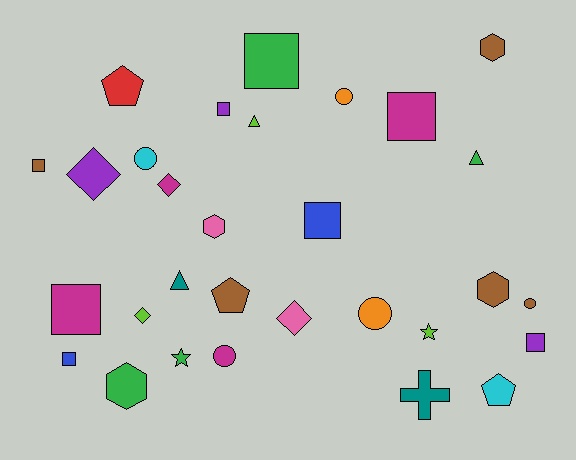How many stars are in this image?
There are 2 stars.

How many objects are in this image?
There are 30 objects.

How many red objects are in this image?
There is 1 red object.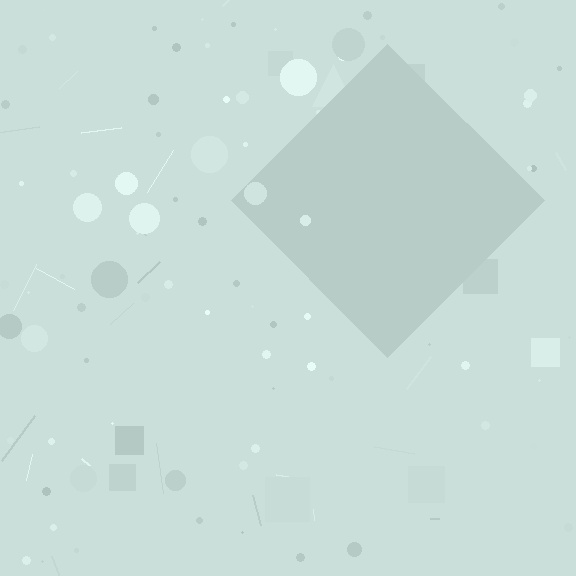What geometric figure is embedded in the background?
A diamond is embedded in the background.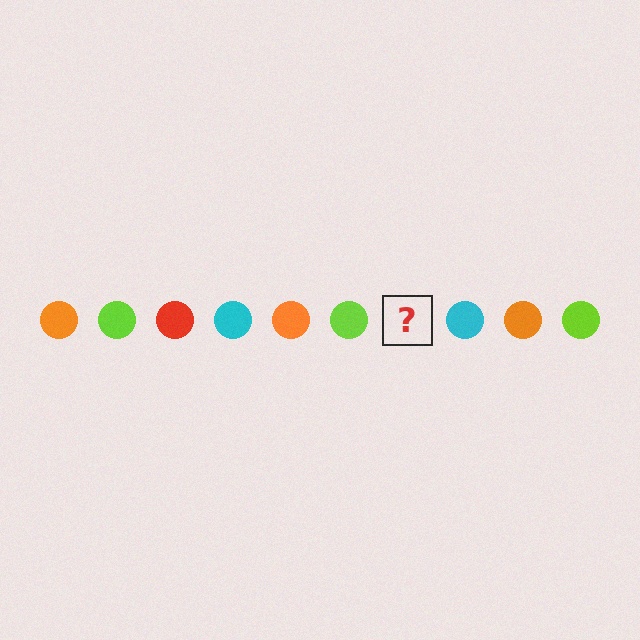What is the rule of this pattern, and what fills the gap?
The rule is that the pattern cycles through orange, lime, red, cyan circles. The gap should be filled with a red circle.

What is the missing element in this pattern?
The missing element is a red circle.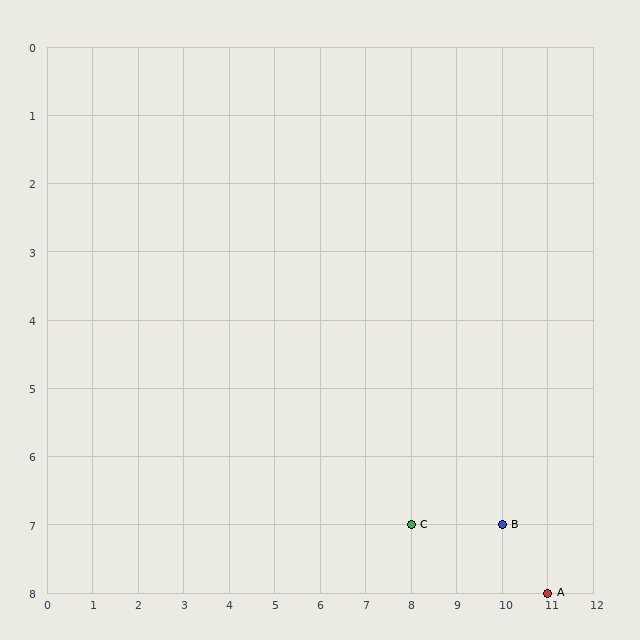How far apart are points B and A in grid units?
Points B and A are 1 column and 1 row apart (about 1.4 grid units diagonally).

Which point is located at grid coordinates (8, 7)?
Point C is at (8, 7).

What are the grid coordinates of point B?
Point B is at grid coordinates (10, 7).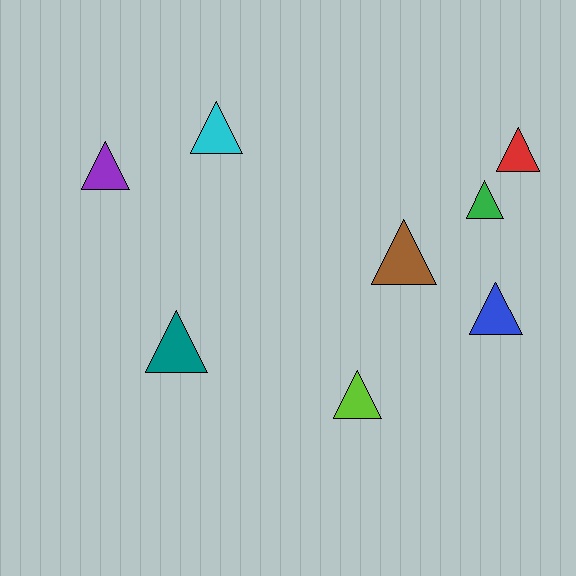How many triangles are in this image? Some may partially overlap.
There are 8 triangles.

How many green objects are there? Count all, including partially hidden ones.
There is 1 green object.